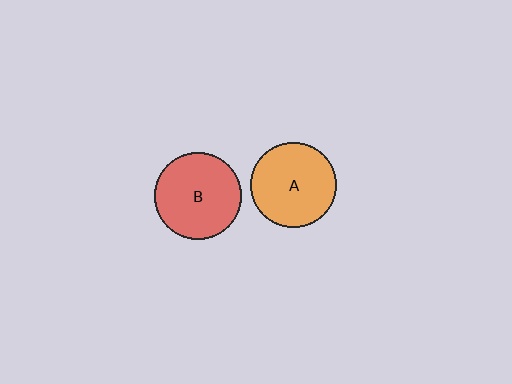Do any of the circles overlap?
No, none of the circles overlap.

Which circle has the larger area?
Circle B (red).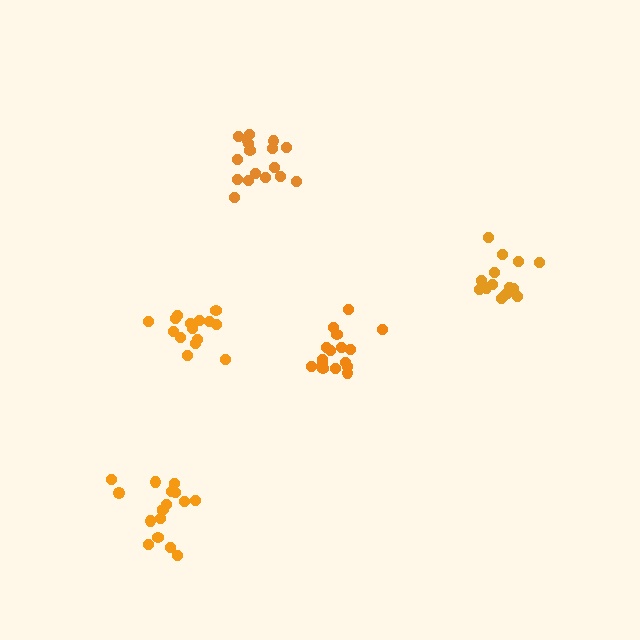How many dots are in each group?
Group 1: 15 dots, Group 2: 17 dots, Group 3: 15 dots, Group 4: 17 dots, Group 5: 17 dots (81 total).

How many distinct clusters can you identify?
There are 5 distinct clusters.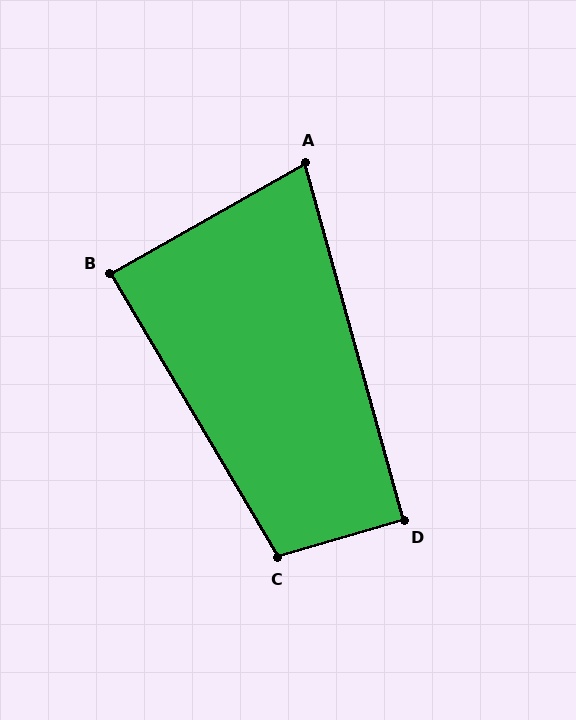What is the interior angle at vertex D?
Approximately 91 degrees (approximately right).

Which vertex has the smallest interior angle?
A, at approximately 76 degrees.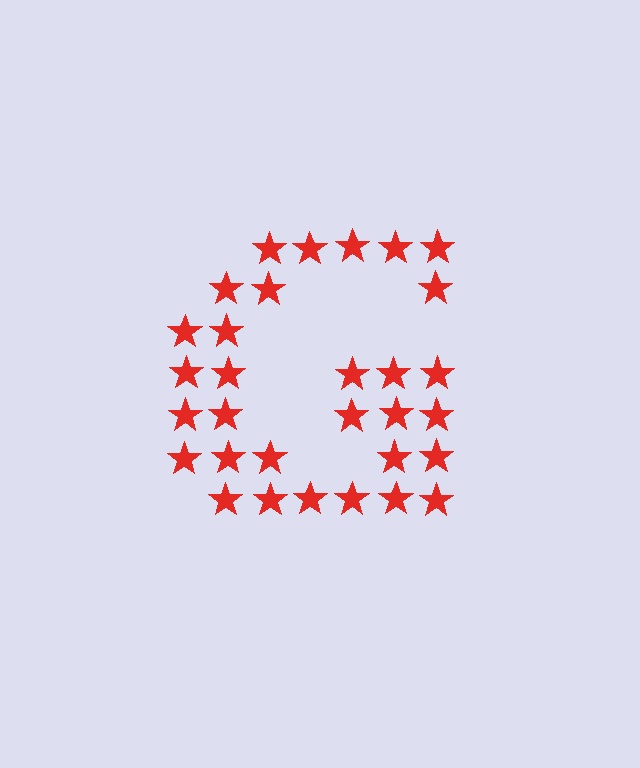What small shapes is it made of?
It is made of small stars.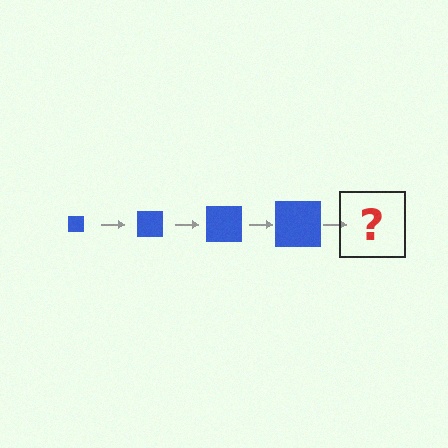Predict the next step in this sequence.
The next step is a blue square, larger than the previous one.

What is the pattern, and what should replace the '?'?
The pattern is that the square gets progressively larger each step. The '?' should be a blue square, larger than the previous one.